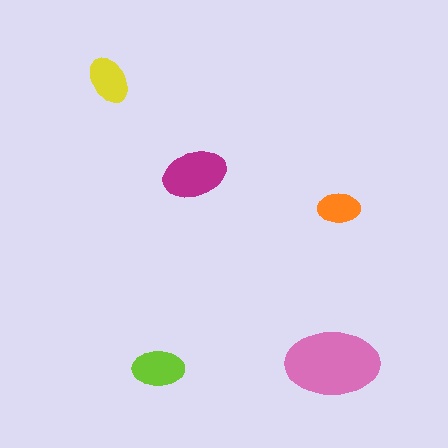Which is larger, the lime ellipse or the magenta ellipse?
The magenta one.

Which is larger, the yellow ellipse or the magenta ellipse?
The magenta one.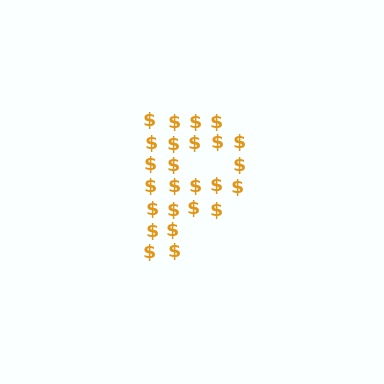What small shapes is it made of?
It is made of small dollar signs.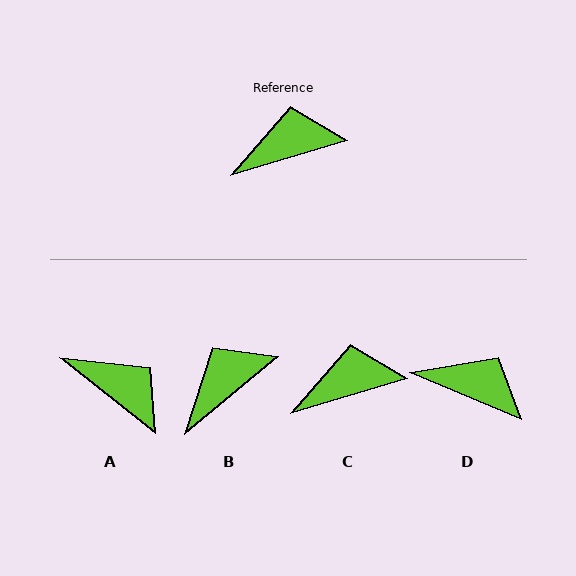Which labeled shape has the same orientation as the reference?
C.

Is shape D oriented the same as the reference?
No, it is off by about 39 degrees.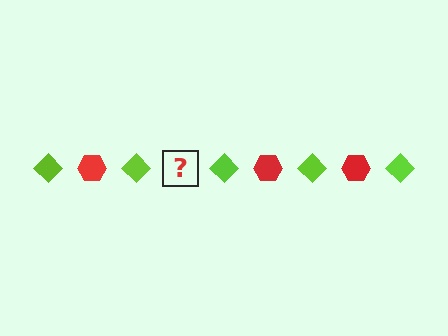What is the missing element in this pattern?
The missing element is a red hexagon.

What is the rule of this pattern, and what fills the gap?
The rule is that the pattern alternates between lime diamond and red hexagon. The gap should be filled with a red hexagon.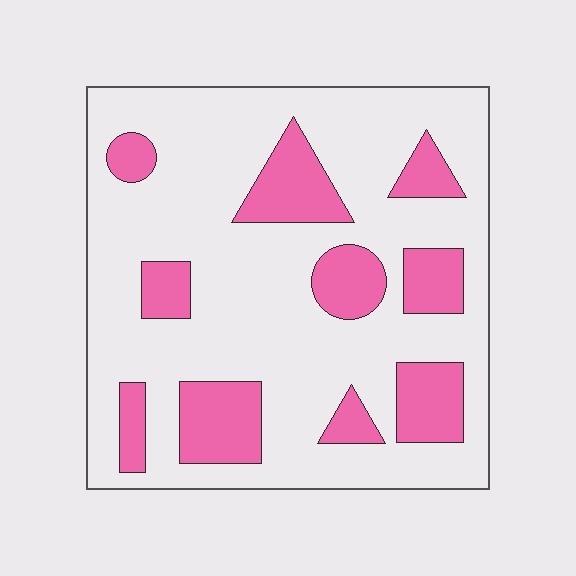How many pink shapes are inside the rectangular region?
10.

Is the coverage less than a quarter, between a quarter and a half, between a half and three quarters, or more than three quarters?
Less than a quarter.